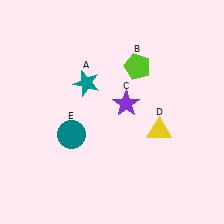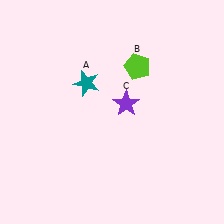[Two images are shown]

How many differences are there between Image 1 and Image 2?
There are 2 differences between the two images.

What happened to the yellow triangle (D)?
The yellow triangle (D) was removed in Image 2. It was in the bottom-right area of Image 1.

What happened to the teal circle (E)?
The teal circle (E) was removed in Image 2. It was in the bottom-left area of Image 1.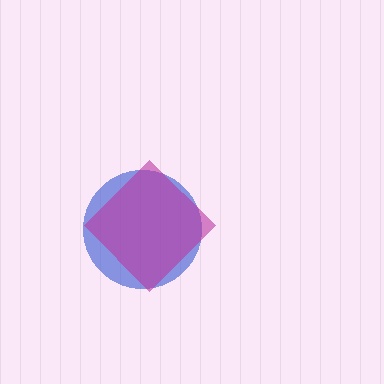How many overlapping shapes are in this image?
There are 2 overlapping shapes in the image.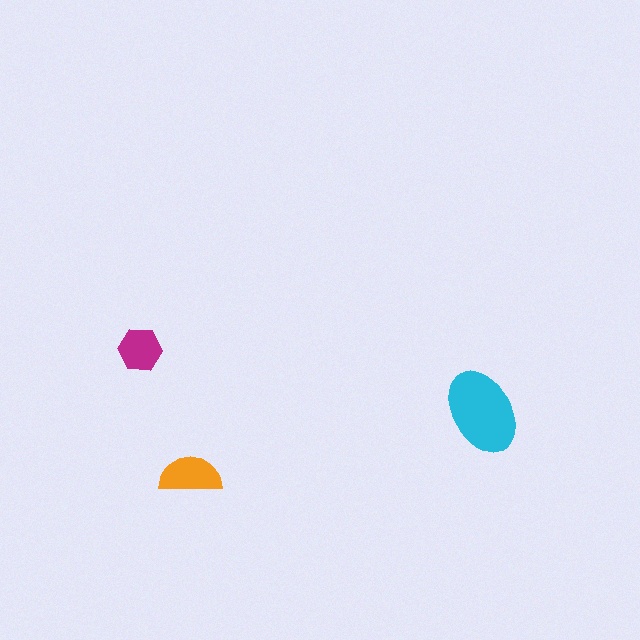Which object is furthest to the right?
The cyan ellipse is rightmost.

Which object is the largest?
The cyan ellipse.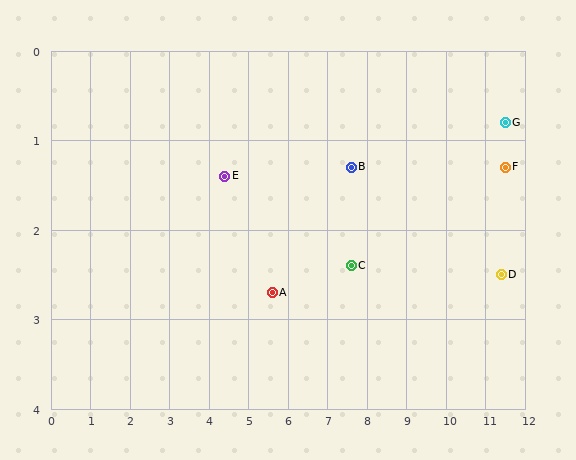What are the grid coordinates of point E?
Point E is at approximately (4.4, 1.4).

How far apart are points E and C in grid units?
Points E and C are about 3.4 grid units apart.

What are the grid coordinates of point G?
Point G is at approximately (11.5, 0.8).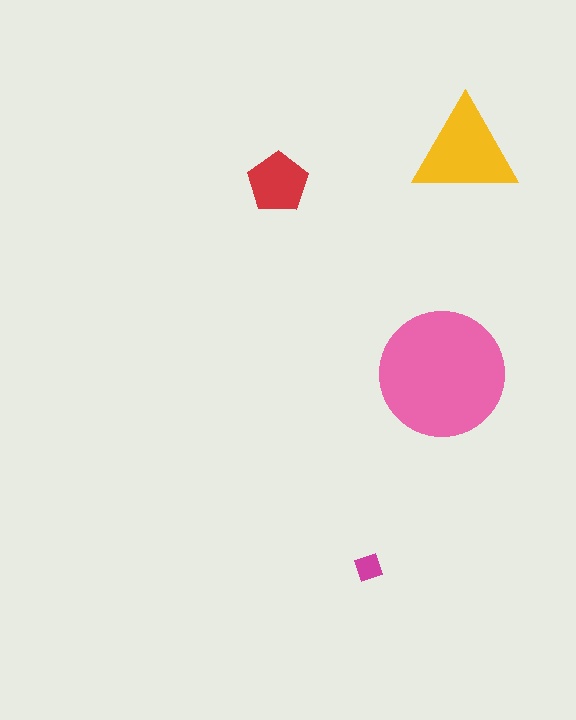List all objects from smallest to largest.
The magenta diamond, the red pentagon, the yellow triangle, the pink circle.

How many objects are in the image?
There are 4 objects in the image.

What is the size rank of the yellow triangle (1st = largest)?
2nd.